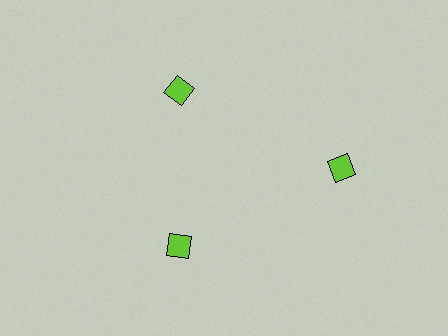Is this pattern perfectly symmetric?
No. The 3 lime diamonds are arranged in a ring, but one element near the 3 o'clock position is pushed outward from the center, breaking the 3-fold rotational symmetry.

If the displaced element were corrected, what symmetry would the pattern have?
It would have 3-fold rotational symmetry — the pattern would map onto itself every 120 degrees.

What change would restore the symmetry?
The symmetry would be restored by moving it inward, back onto the ring so that all 3 diamonds sit at equal angles and equal distance from the center.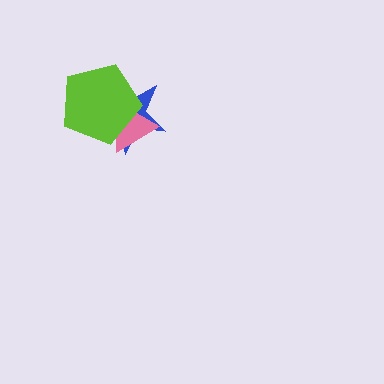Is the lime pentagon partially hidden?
No, no other shape covers it.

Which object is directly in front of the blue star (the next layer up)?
The pink triangle is directly in front of the blue star.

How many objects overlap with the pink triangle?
2 objects overlap with the pink triangle.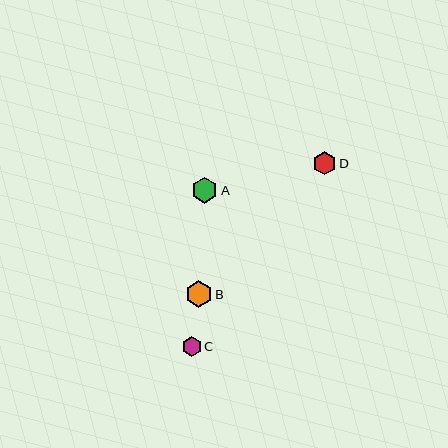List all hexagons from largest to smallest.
From largest to smallest: B, A, D, C.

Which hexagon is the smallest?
Hexagon C is the smallest with a size of approximately 20 pixels.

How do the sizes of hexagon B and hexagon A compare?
Hexagon B and hexagon A are approximately the same size.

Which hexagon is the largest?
Hexagon B is the largest with a size of approximately 27 pixels.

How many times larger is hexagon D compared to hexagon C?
Hexagon D is approximately 1.2 times the size of hexagon C.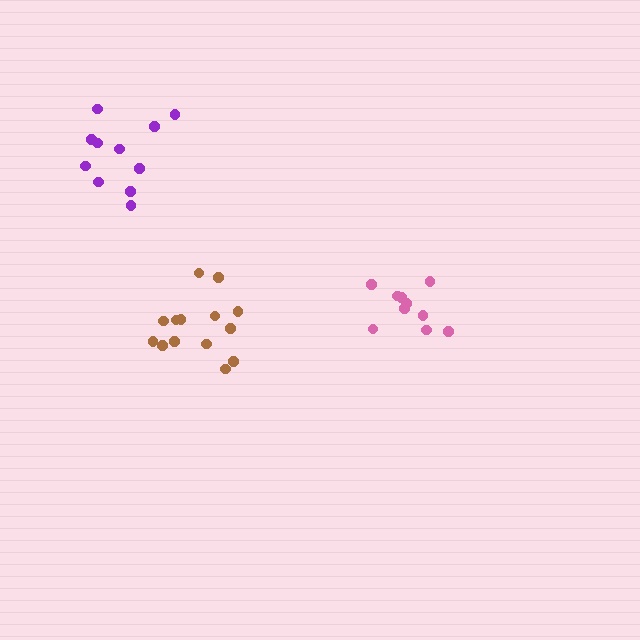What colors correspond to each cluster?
The clusters are colored: pink, purple, brown.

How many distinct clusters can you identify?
There are 3 distinct clusters.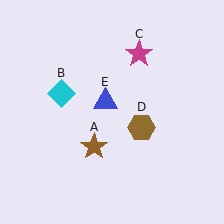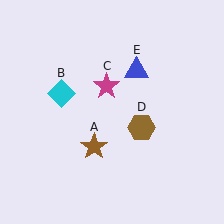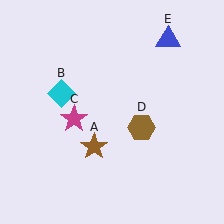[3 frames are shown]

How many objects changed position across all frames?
2 objects changed position: magenta star (object C), blue triangle (object E).